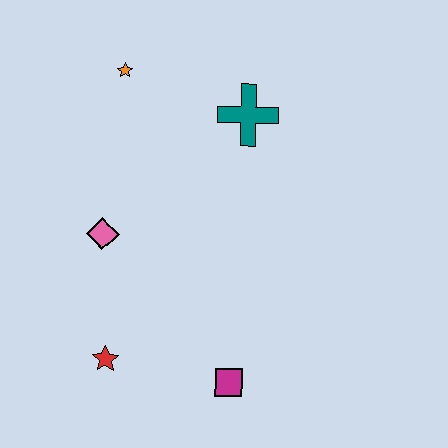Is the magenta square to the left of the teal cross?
Yes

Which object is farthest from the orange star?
The magenta square is farthest from the orange star.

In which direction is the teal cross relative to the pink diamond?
The teal cross is to the right of the pink diamond.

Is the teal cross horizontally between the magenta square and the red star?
No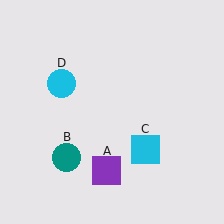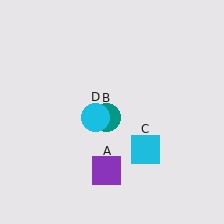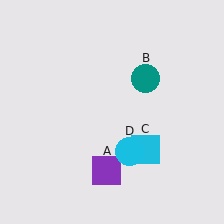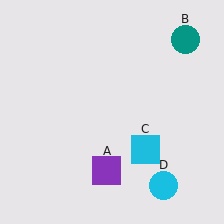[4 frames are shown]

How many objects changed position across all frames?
2 objects changed position: teal circle (object B), cyan circle (object D).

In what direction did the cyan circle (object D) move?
The cyan circle (object D) moved down and to the right.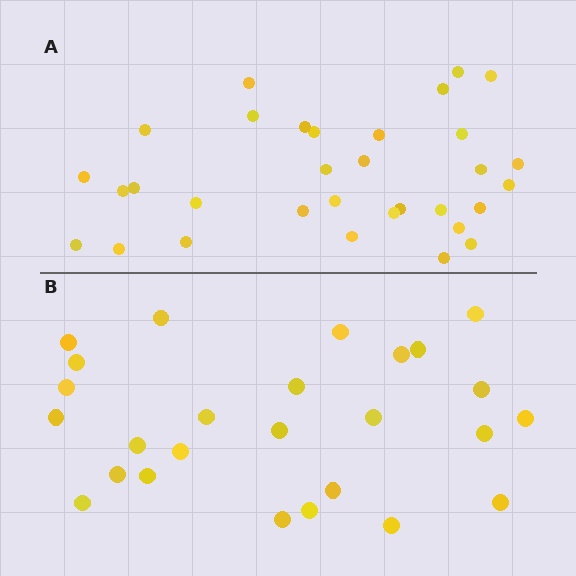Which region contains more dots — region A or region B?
Region A (the top region) has more dots.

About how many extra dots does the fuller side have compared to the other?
Region A has about 6 more dots than region B.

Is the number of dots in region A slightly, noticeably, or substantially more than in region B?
Region A has only slightly more — the two regions are fairly close. The ratio is roughly 1.2 to 1.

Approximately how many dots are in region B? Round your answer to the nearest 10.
About 30 dots. (The exact count is 26, which rounds to 30.)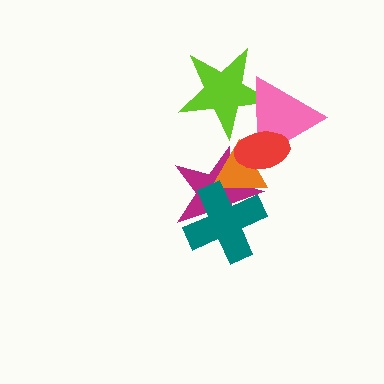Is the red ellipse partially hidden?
No, no other shape covers it.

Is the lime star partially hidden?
Yes, it is partially covered by another shape.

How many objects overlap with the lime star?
1 object overlaps with the lime star.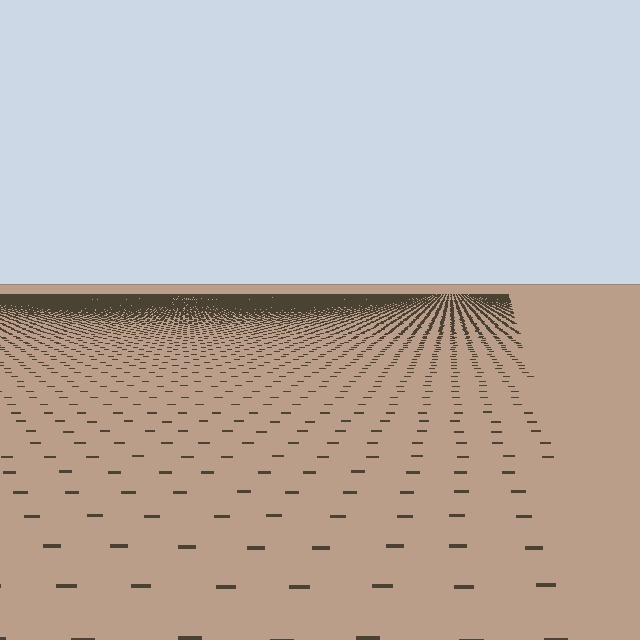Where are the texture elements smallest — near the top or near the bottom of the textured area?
Near the top.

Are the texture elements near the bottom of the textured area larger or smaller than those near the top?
Larger. Near the bottom, elements are closer to the viewer and appear at a bigger on-screen size.